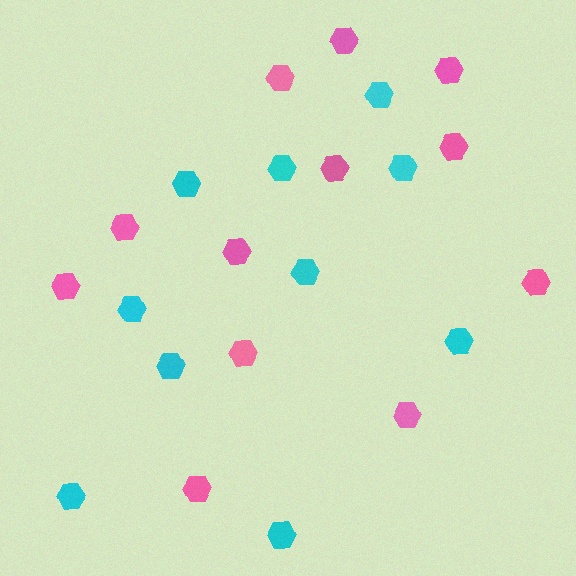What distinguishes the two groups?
There are 2 groups: one group of cyan hexagons (10) and one group of pink hexagons (12).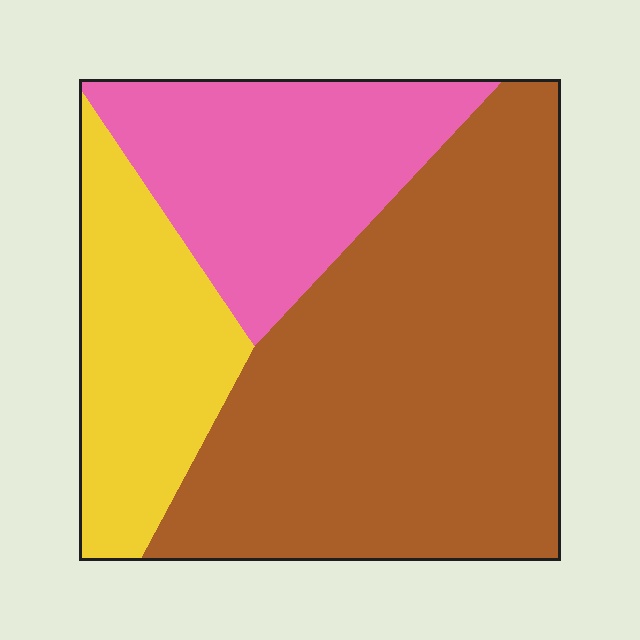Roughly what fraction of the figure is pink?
Pink covers 25% of the figure.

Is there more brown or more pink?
Brown.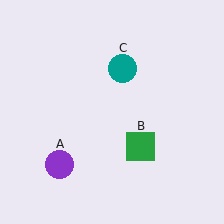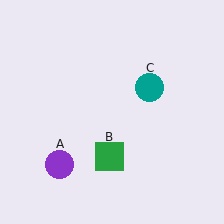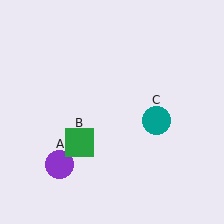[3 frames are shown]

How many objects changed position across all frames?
2 objects changed position: green square (object B), teal circle (object C).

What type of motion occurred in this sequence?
The green square (object B), teal circle (object C) rotated clockwise around the center of the scene.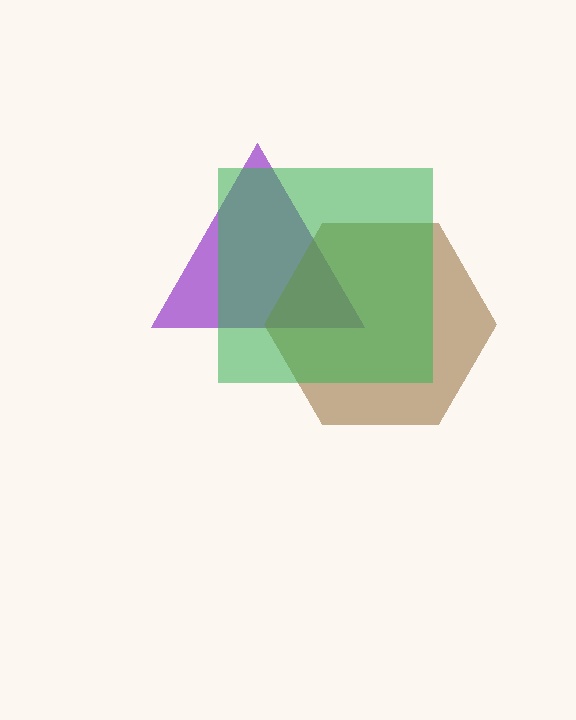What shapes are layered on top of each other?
The layered shapes are: a purple triangle, a brown hexagon, a green square.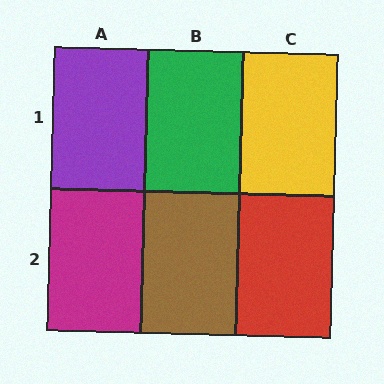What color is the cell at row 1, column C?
Yellow.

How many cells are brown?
1 cell is brown.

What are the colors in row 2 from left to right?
Magenta, brown, red.